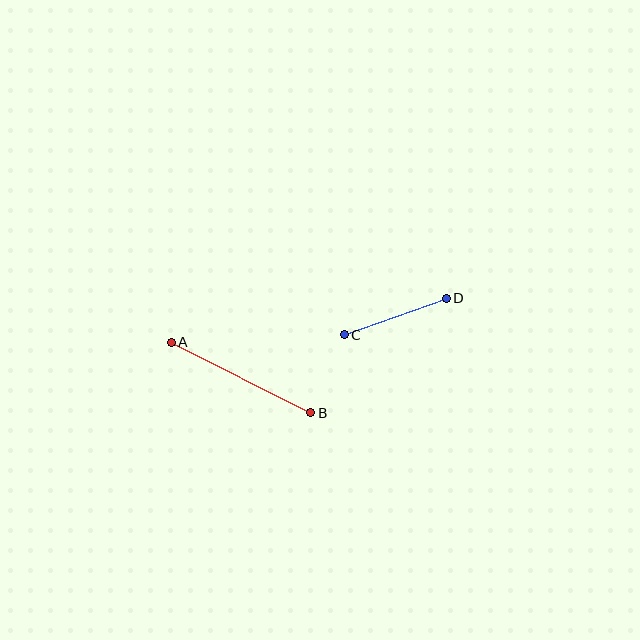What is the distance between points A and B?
The distance is approximately 156 pixels.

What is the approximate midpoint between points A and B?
The midpoint is at approximately (241, 378) pixels.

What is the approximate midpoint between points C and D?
The midpoint is at approximately (395, 317) pixels.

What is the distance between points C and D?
The distance is approximately 108 pixels.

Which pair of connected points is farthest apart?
Points A and B are farthest apart.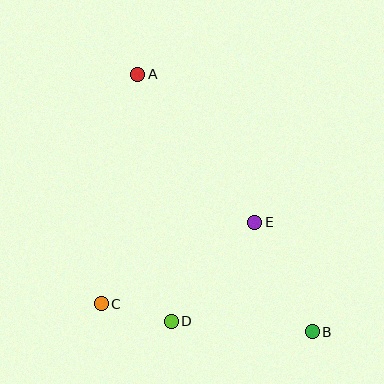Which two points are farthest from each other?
Points A and B are farthest from each other.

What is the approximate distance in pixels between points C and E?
The distance between C and E is approximately 174 pixels.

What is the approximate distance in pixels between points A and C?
The distance between A and C is approximately 232 pixels.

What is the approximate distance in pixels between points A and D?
The distance between A and D is approximately 249 pixels.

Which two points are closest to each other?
Points C and D are closest to each other.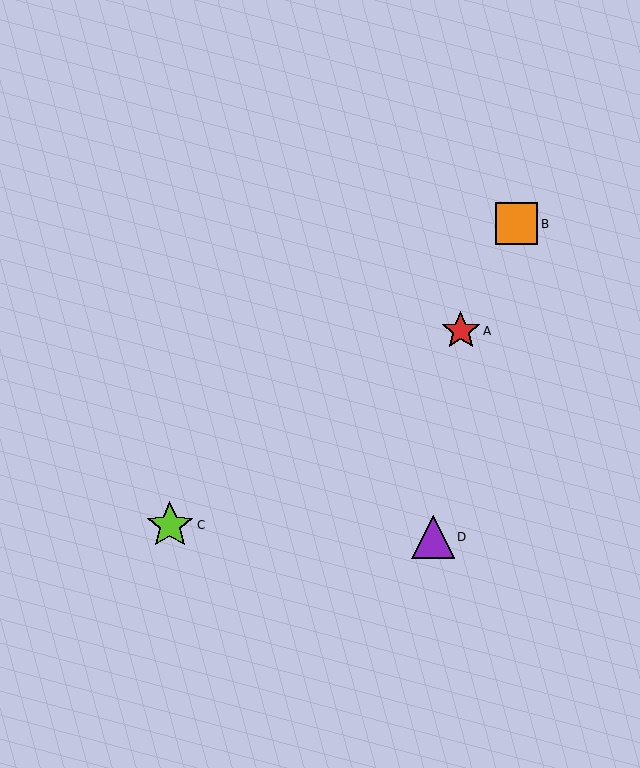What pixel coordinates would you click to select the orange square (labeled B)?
Click at (517, 224) to select the orange square B.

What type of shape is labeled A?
Shape A is a red star.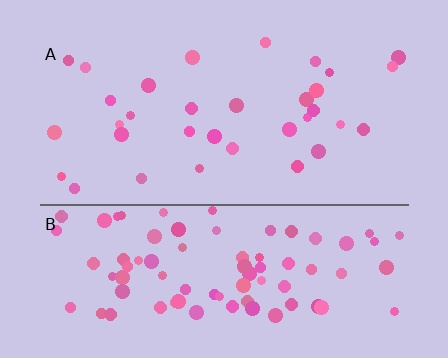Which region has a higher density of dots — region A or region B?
B (the bottom).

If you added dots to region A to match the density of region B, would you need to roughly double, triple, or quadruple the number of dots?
Approximately triple.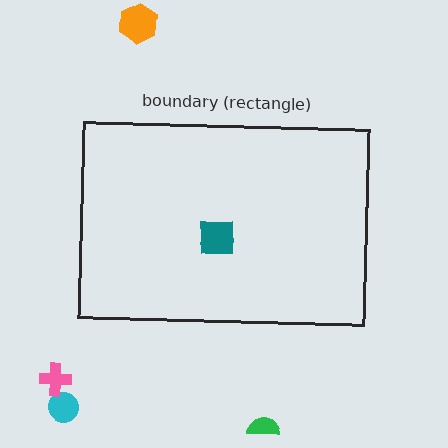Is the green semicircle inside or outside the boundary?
Outside.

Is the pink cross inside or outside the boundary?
Outside.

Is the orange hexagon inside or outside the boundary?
Outside.